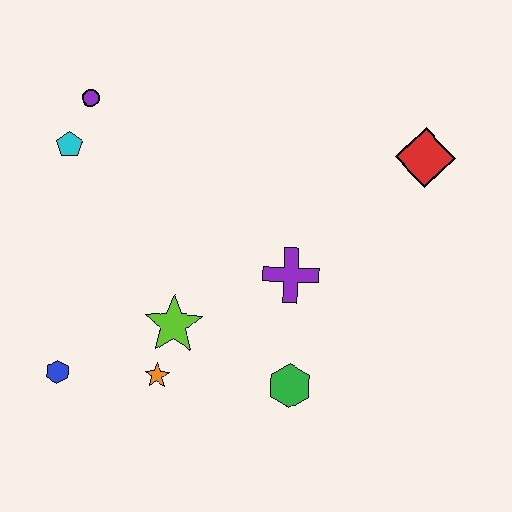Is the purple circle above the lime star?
Yes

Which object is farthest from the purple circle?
The green hexagon is farthest from the purple circle.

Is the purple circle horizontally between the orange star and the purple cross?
No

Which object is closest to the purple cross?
The green hexagon is closest to the purple cross.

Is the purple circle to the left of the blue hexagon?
No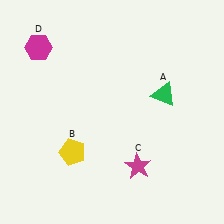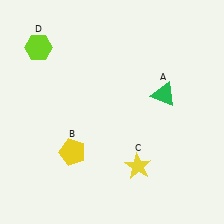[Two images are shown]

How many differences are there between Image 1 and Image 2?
There are 2 differences between the two images.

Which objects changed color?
C changed from magenta to yellow. D changed from magenta to lime.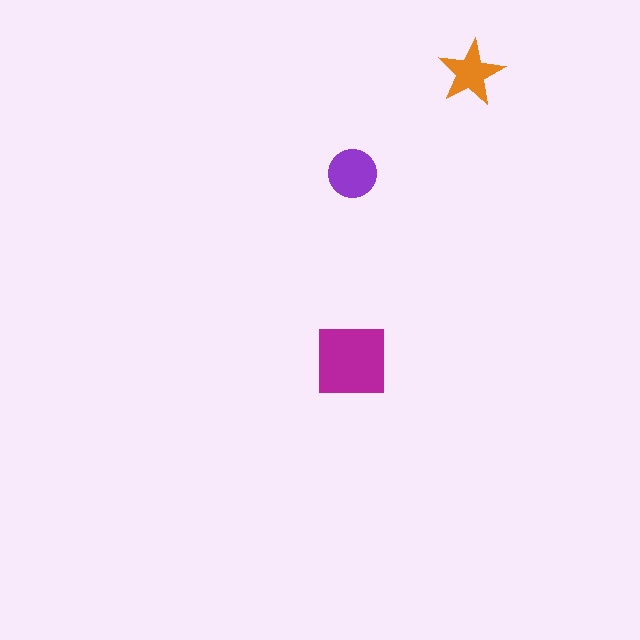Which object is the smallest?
The orange star.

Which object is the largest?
The magenta square.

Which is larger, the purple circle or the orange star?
The purple circle.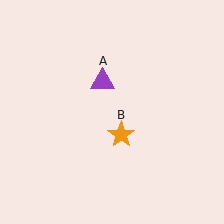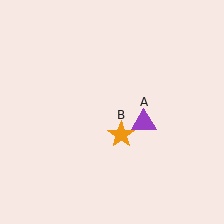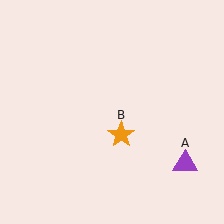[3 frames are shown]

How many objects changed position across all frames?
1 object changed position: purple triangle (object A).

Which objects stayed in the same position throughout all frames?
Orange star (object B) remained stationary.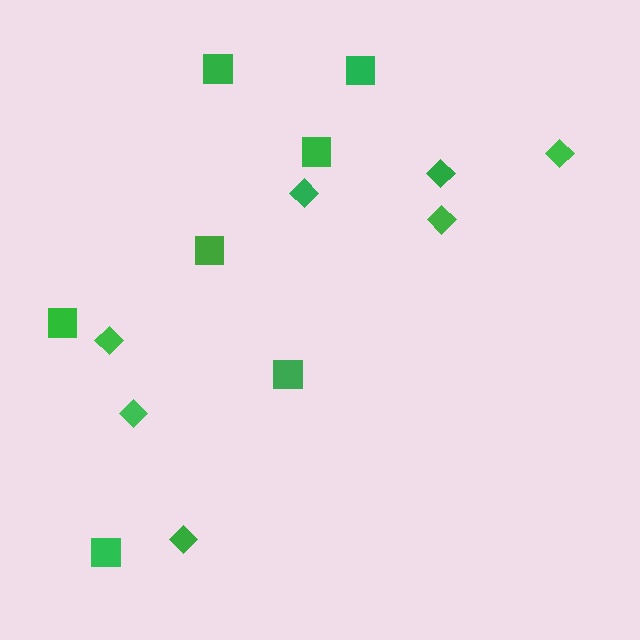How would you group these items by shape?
There are 2 groups: one group of diamonds (7) and one group of squares (7).